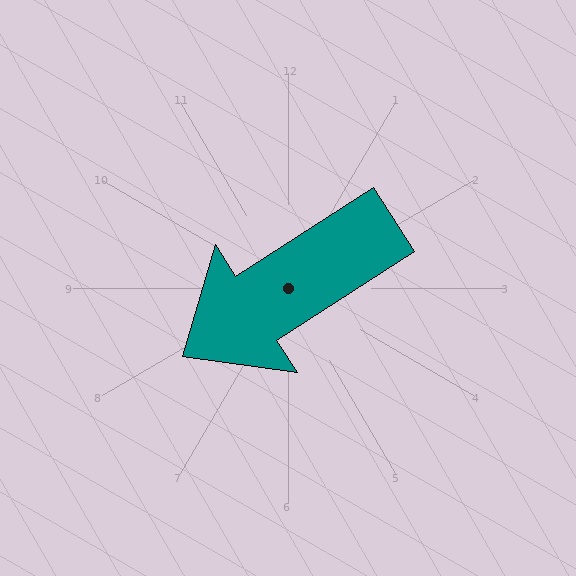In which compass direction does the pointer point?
Southwest.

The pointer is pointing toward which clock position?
Roughly 8 o'clock.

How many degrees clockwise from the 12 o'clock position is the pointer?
Approximately 237 degrees.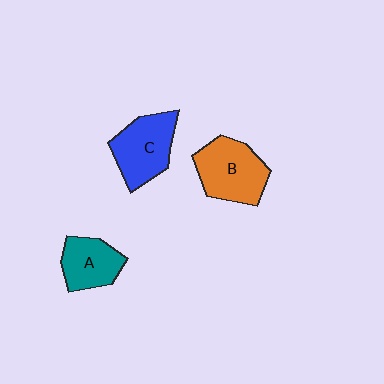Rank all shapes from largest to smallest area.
From largest to smallest: B (orange), C (blue), A (teal).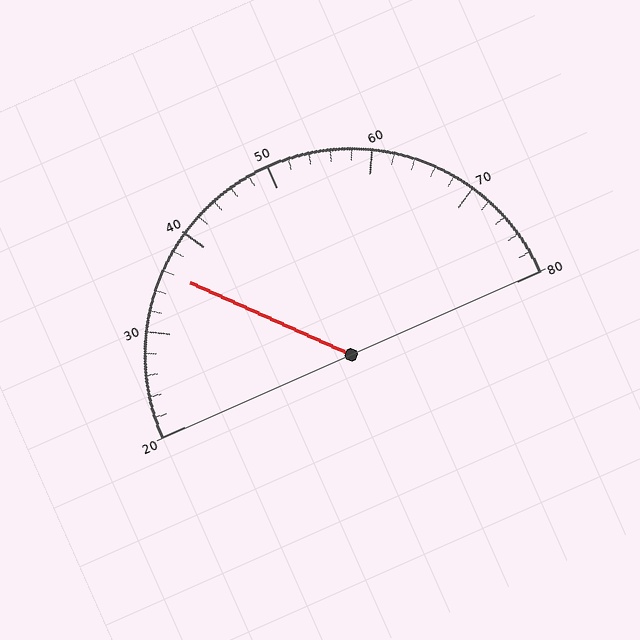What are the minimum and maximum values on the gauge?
The gauge ranges from 20 to 80.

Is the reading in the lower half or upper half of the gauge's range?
The reading is in the lower half of the range (20 to 80).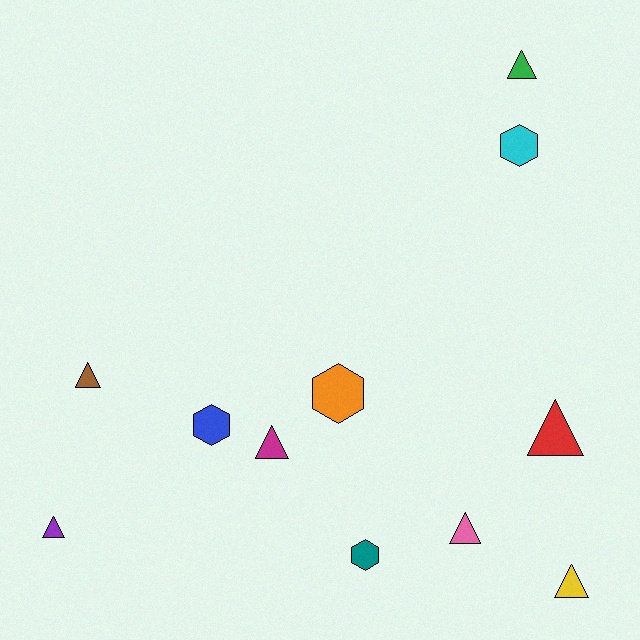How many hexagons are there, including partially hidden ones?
There are 4 hexagons.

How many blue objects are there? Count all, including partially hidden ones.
There is 1 blue object.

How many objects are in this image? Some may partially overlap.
There are 11 objects.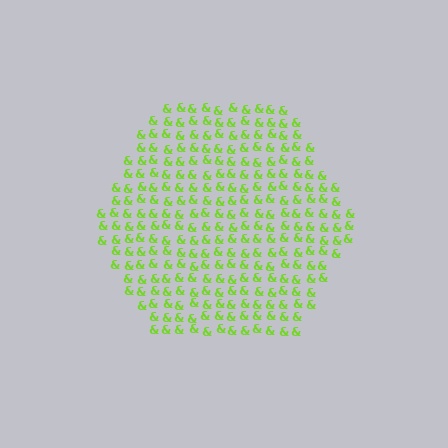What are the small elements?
The small elements are ampersands.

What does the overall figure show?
The overall figure shows a hexagon.